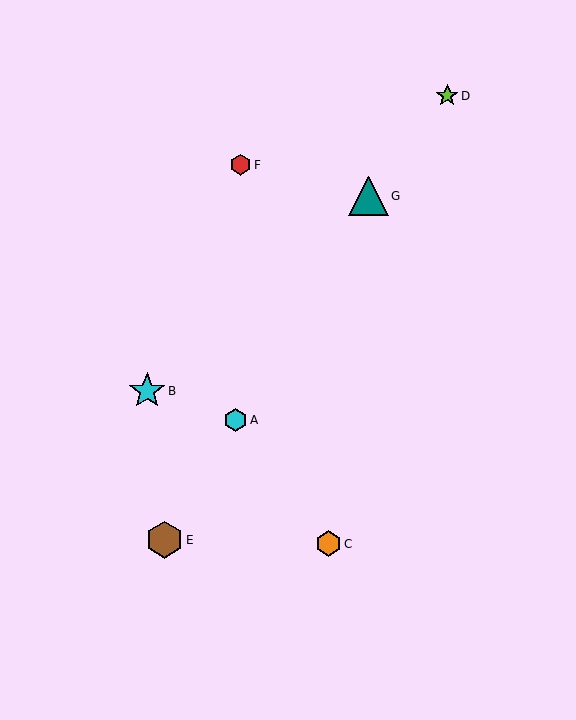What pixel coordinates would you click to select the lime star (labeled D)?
Click at (447, 96) to select the lime star D.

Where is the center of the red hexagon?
The center of the red hexagon is at (241, 165).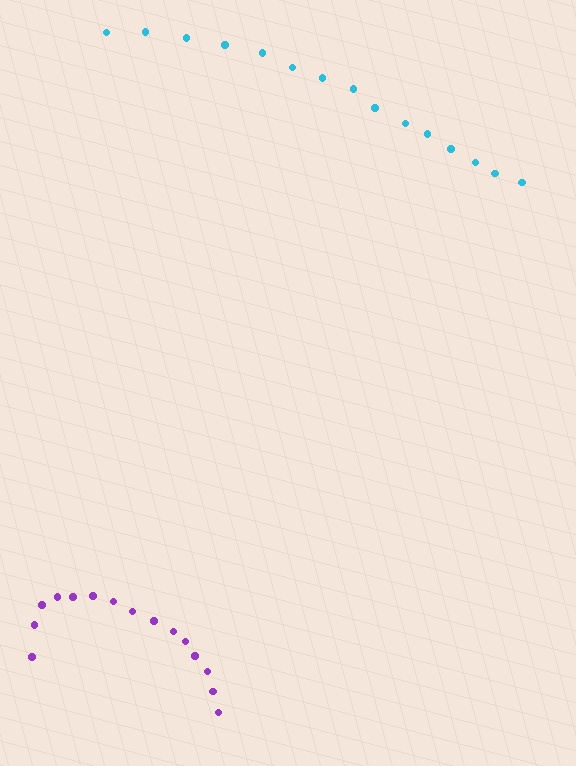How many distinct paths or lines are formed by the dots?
There are 2 distinct paths.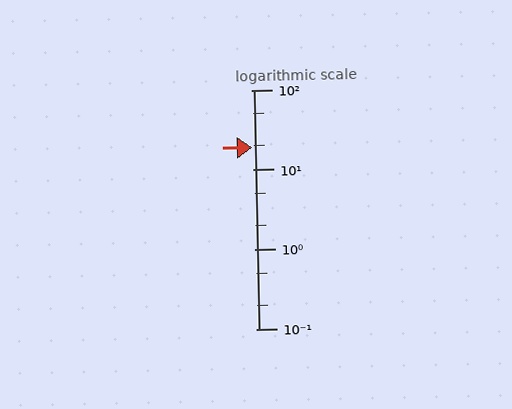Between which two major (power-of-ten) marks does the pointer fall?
The pointer is between 10 and 100.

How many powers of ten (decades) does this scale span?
The scale spans 3 decades, from 0.1 to 100.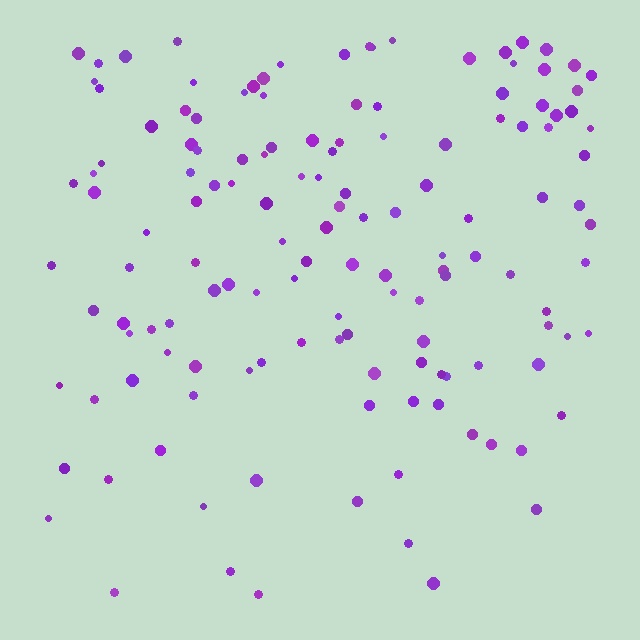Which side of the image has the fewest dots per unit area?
The bottom.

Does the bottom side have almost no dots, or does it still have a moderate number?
Still a moderate number, just noticeably fewer than the top.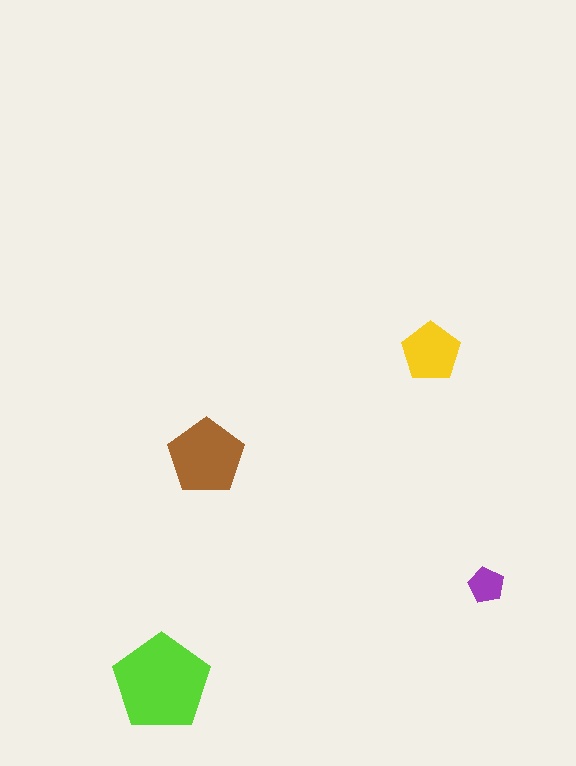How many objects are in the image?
There are 4 objects in the image.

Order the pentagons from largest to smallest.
the lime one, the brown one, the yellow one, the purple one.